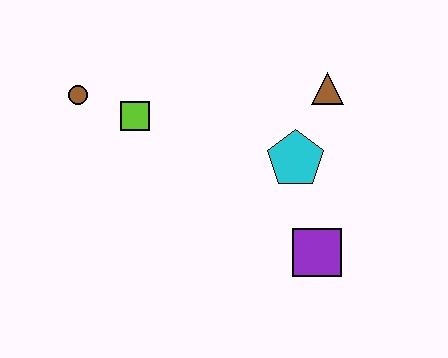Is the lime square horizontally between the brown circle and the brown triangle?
Yes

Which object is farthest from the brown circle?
The purple square is farthest from the brown circle.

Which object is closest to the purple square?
The cyan pentagon is closest to the purple square.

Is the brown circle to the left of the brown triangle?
Yes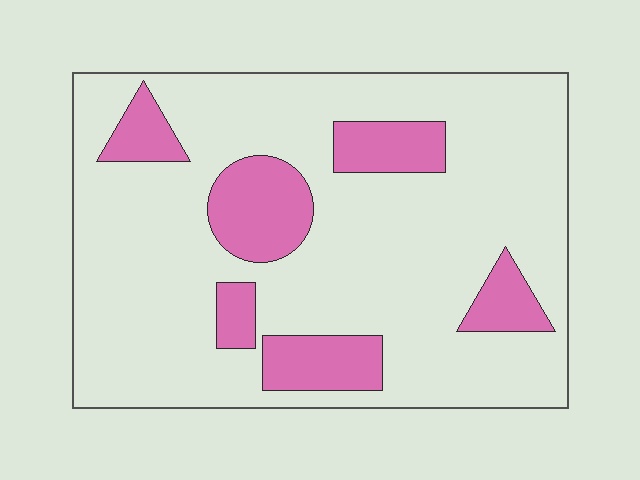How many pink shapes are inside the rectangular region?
6.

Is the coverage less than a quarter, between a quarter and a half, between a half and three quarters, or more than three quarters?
Less than a quarter.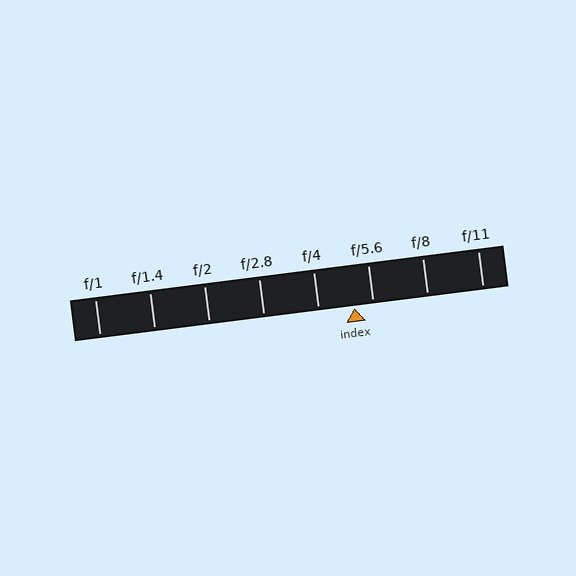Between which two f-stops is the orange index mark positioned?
The index mark is between f/4 and f/5.6.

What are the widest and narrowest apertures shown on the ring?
The widest aperture shown is f/1 and the narrowest is f/11.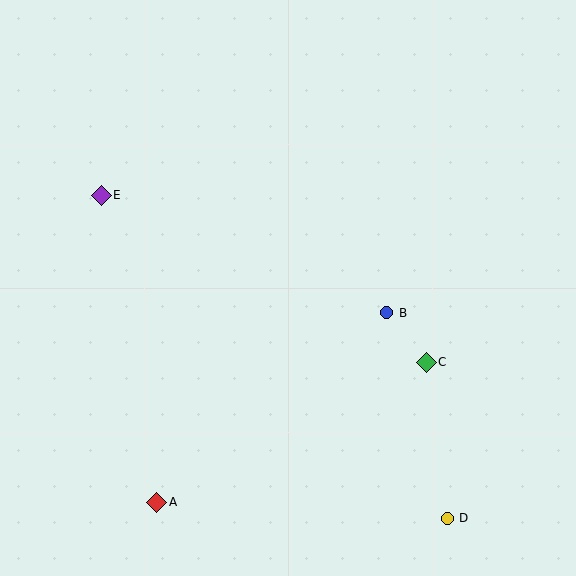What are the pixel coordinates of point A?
Point A is at (157, 502).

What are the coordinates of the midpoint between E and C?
The midpoint between E and C is at (264, 279).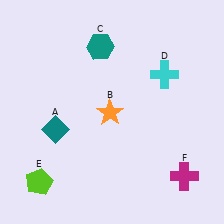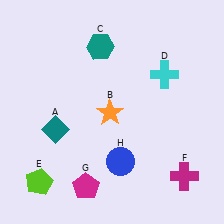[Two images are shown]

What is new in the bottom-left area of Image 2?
A magenta pentagon (G) was added in the bottom-left area of Image 2.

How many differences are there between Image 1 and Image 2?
There are 2 differences between the two images.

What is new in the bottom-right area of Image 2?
A blue circle (H) was added in the bottom-right area of Image 2.